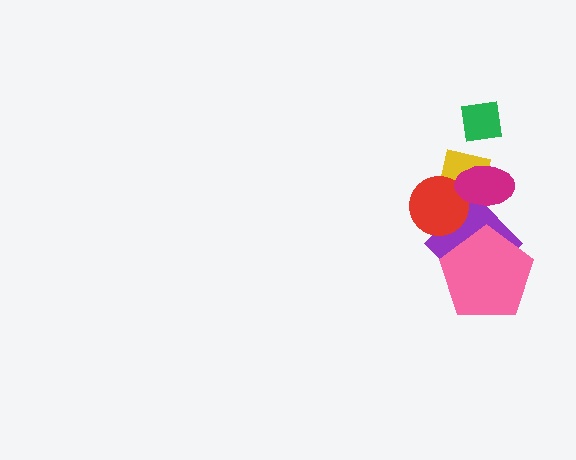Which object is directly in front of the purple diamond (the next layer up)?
The red circle is directly in front of the purple diamond.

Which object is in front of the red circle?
The magenta ellipse is in front of the red circle.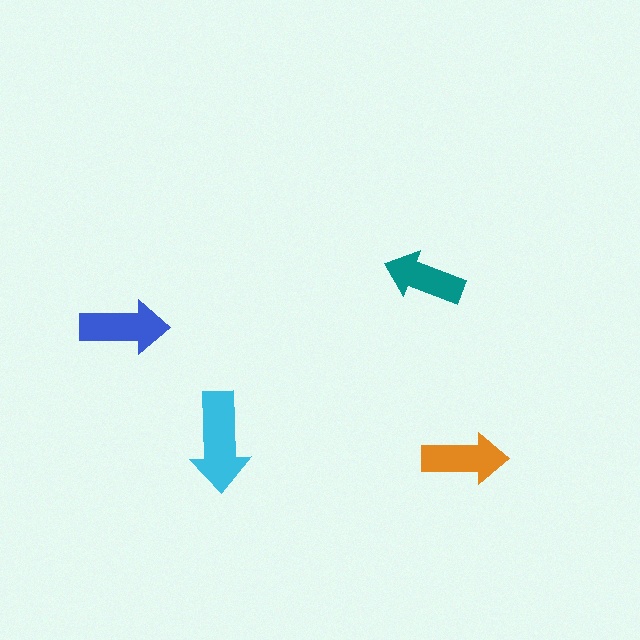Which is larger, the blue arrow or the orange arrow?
The blue one.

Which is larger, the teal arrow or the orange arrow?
The orange one.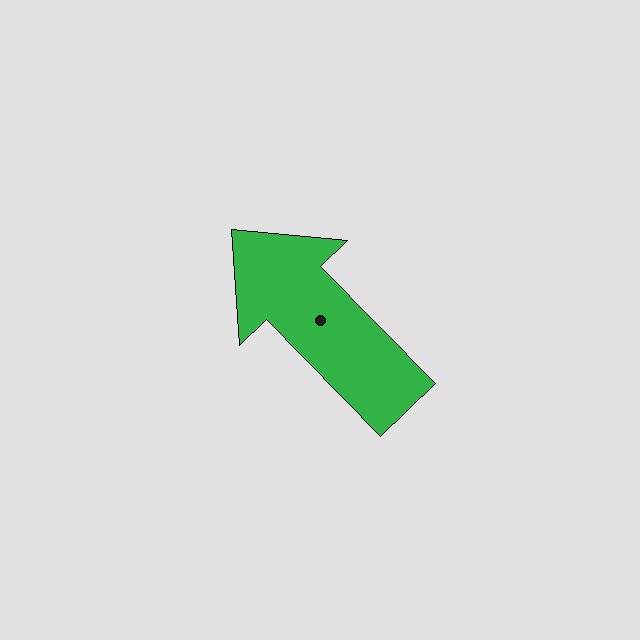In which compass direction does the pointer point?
Northwest.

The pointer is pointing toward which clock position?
Roughly 11 o'clock.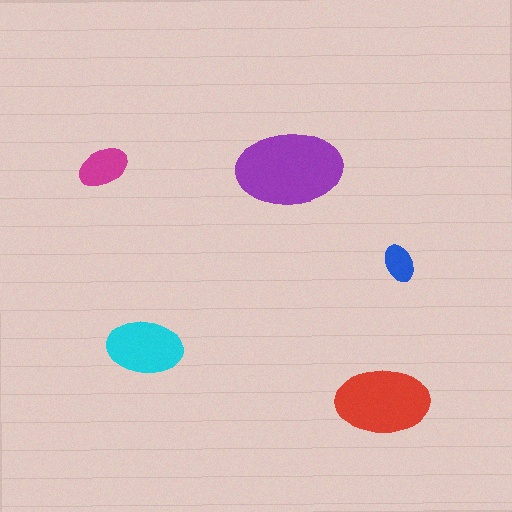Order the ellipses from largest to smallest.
the purple one, the red one, the cyan one, the magenta one, the blue one.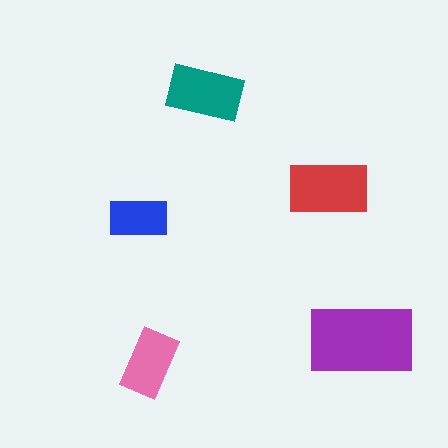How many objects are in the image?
There are 5 objects in the image.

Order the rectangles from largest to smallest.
the purple one, the red one, the teal one, the pink one, the blue one.